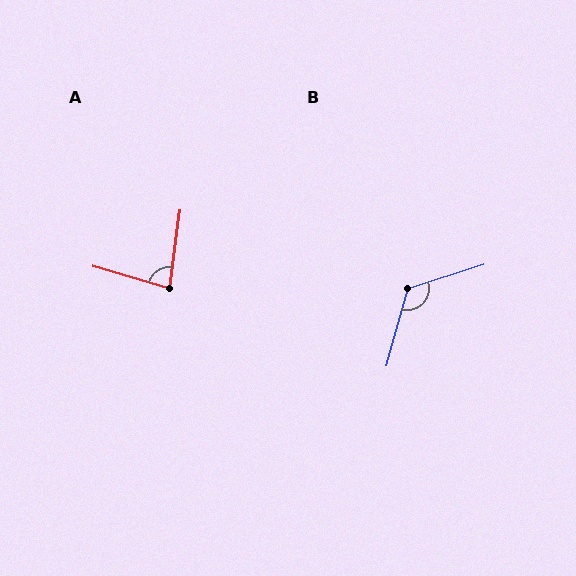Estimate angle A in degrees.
Approximately 81 degrees.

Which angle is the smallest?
A, at approximately 81 degrees.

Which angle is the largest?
B, at approximately 124 degrees.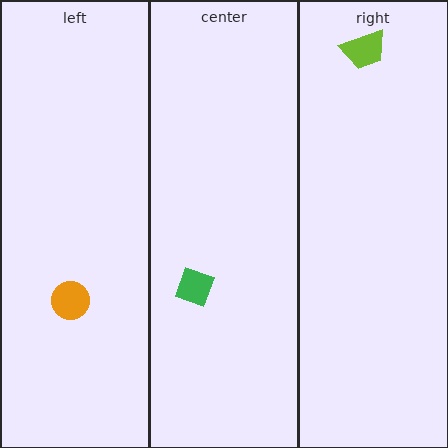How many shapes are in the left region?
1.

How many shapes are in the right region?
1.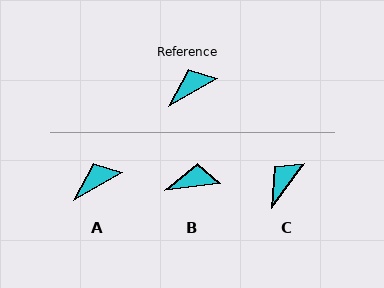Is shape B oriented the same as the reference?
No, it is off by about 23 degrees.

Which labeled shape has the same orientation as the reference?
A.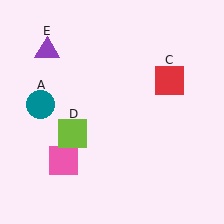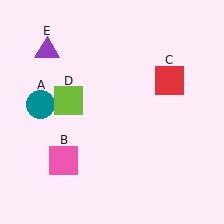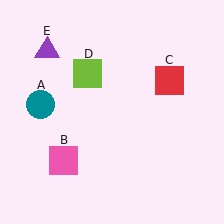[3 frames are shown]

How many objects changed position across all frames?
1 object changed position: lime square (object D).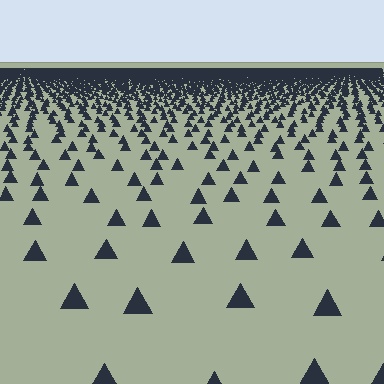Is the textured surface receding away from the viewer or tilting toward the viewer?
The surface is receding away from the viewer. Texture elements get smaller and denser toward the top.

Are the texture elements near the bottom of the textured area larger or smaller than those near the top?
Larger. Near the bottom, elements are closer to the viewer and appear at a bigger on-screen size.